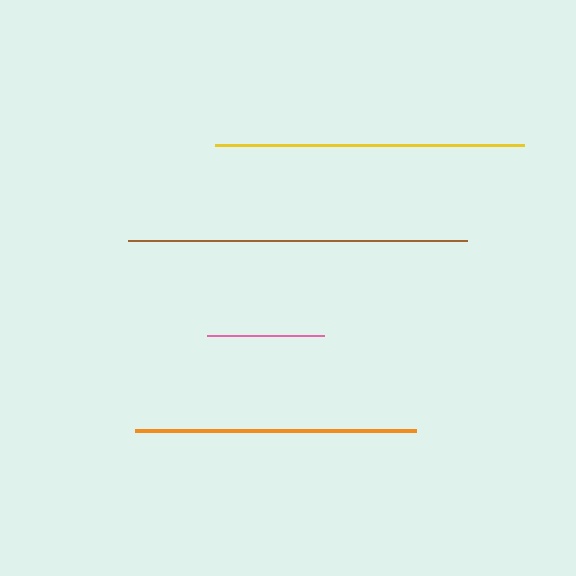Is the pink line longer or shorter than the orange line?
The orange line is longer than the pink line.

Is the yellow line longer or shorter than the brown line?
The brown line is longer than the yellow line.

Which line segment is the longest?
The brown line is the longest at approximately 340 pixels.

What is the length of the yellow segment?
The yellow segment is approximately 309 pixels long.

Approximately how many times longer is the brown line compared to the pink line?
The brown line is approximately 2.9 times the length of the pink line.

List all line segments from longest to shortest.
From longest to shortest: brown, yellow, orange, pink.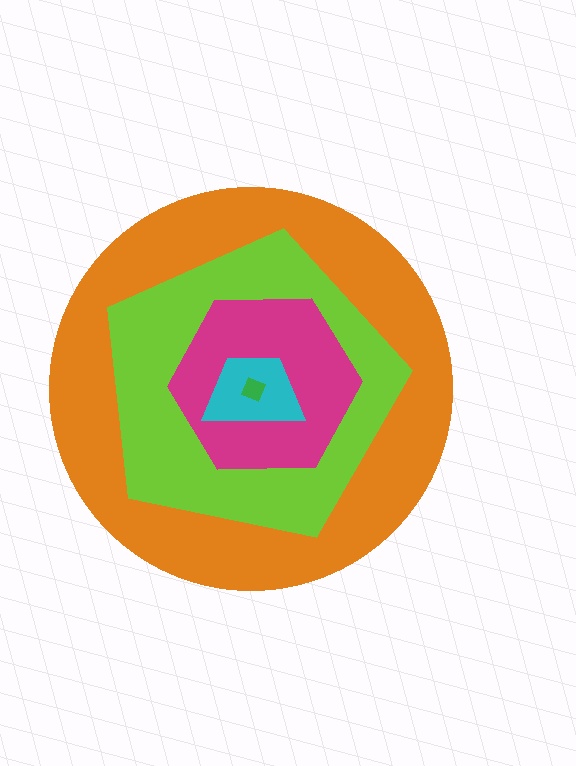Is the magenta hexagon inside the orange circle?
Yes.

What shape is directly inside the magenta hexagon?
The cyan trapezoid.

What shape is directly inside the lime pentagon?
The magenta hexagon.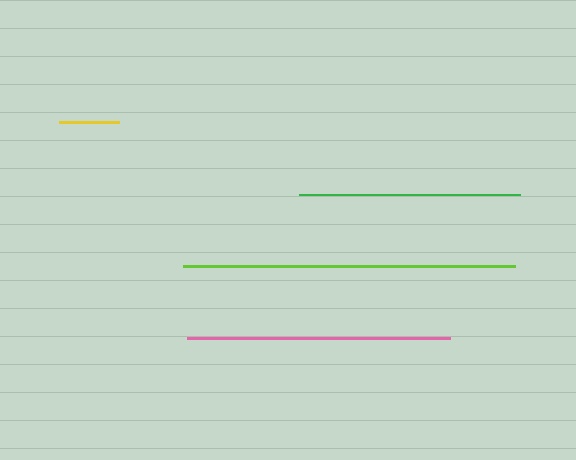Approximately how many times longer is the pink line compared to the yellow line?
The pink line is approximately 4.3 times the length of the yellow line.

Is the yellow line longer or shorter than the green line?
The green line is longer than the yellow line.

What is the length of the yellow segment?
The yellow segment is approximately 61 pixels long.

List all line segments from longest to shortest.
From longest to shortest: lime, pink, green, yellow.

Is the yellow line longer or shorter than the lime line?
The lime line is longer than the yellow line.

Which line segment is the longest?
The lime line is the longest at approximately 332 pixels.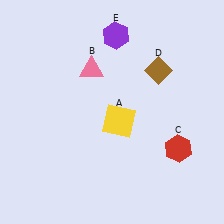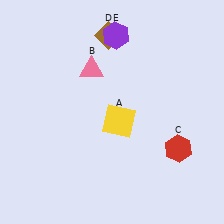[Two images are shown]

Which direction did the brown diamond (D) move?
The brown diamond (D) moved left.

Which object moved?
The brown diamond (D) moved left.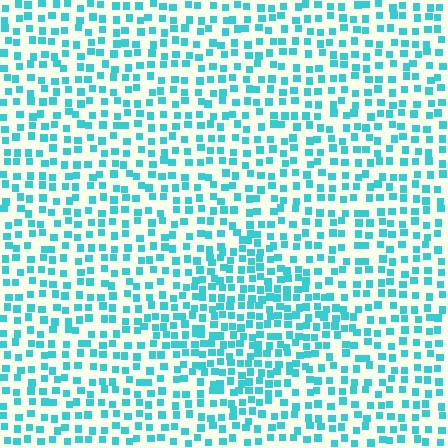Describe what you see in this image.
The image contains small cyan elements arranged at two different densities. A diamond-shaped region is visible where the elements are more densely packed than the surrounding area.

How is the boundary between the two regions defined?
The boundary is defined by a change in element density (approximately 1.6x ratio). All elements are the same color, size, and shape.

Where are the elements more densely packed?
The elements are more densely packed inside the diamond boundary.